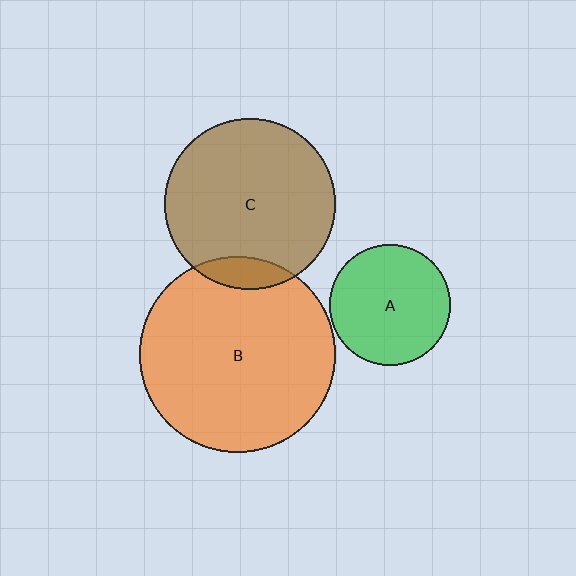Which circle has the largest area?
Circle B (orange).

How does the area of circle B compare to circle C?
Approximately 1.3 times.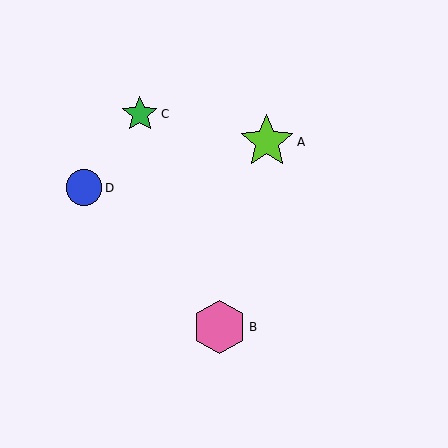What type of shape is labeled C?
Shape C is a green star.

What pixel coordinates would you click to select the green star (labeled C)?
Click at (140, 114) to select the green star C.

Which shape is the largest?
The lime star (labeled A) is the largest.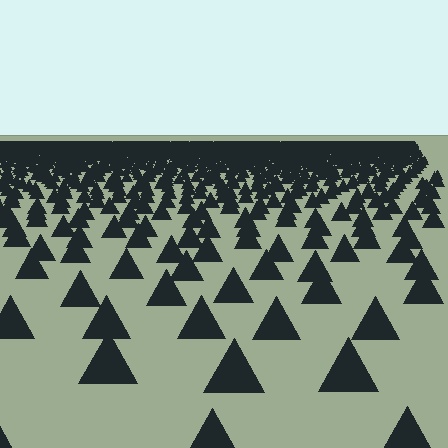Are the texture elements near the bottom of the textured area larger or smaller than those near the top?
Larger. Near the bottom, elements are closer to the viewer and appear at a bigger on-screen size.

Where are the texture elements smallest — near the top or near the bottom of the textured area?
Near the top.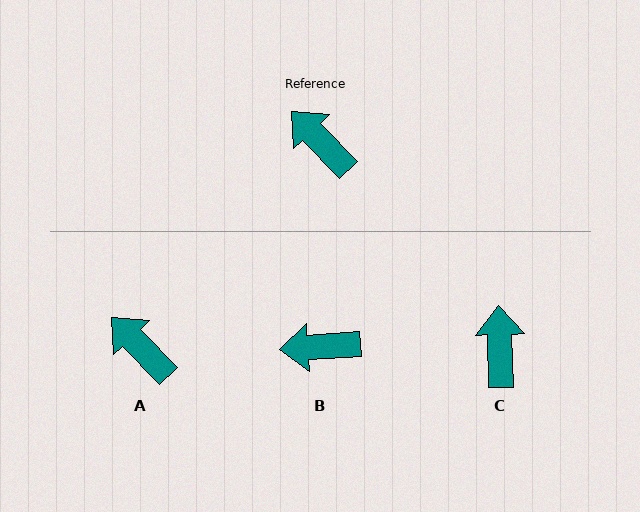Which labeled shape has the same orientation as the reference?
A.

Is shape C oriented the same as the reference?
No, it is off by about 42 degrees.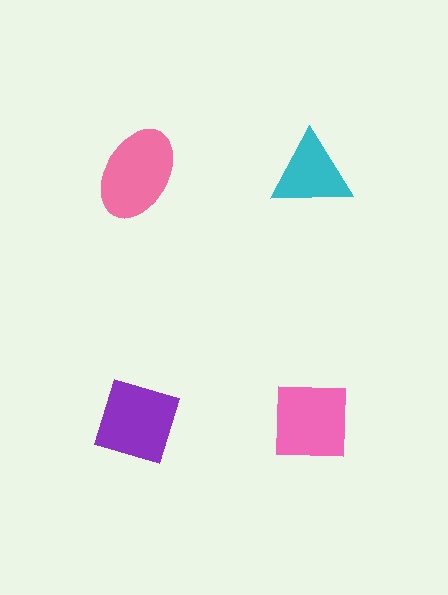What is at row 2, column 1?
A purple diamond.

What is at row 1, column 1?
A pink ellipse.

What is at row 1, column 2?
A cyan triangle.